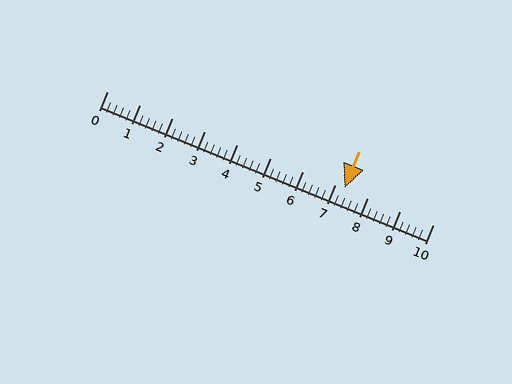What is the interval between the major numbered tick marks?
The major tick marks are spaced 1 units apart.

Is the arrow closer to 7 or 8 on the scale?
The arrow is closer to 7.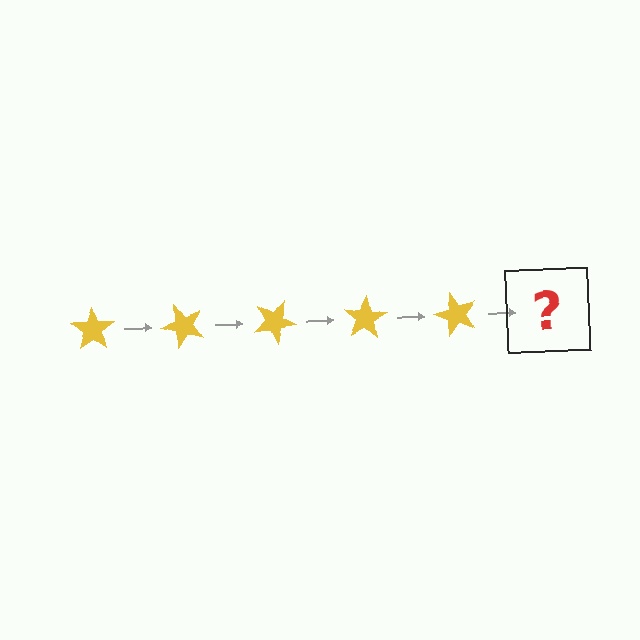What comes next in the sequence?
The next element should be a yellow star rotated 250 degrees.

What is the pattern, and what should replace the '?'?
The pattern is that the star rotates 50 degrees each step. The '?' should be a yellow star rotated 250 degrees.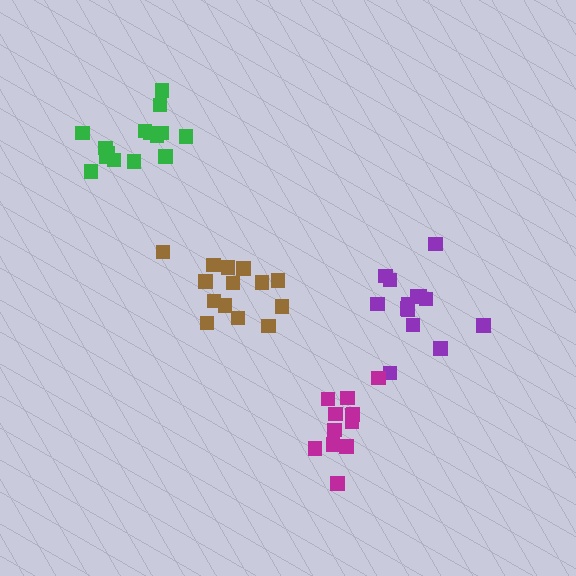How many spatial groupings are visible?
There are 4 spatial groupings.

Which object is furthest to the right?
The purple cluster is rightmost.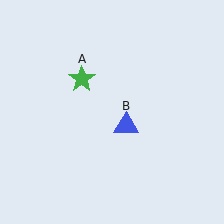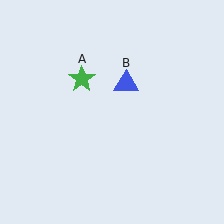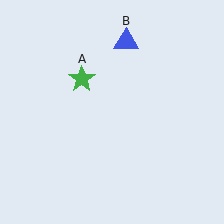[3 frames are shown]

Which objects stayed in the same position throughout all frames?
Green star (object A) remained stationary.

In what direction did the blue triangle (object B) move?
The blue triangle (object B) moved up.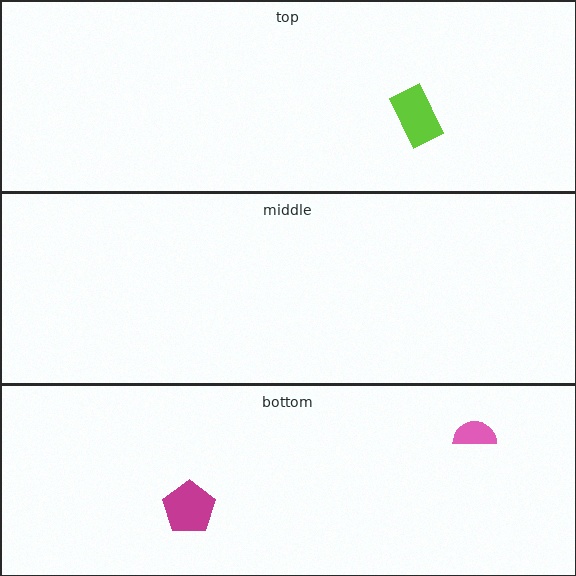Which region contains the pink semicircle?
The bottom region.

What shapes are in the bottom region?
The magenta pentagon, the pink semicircle.